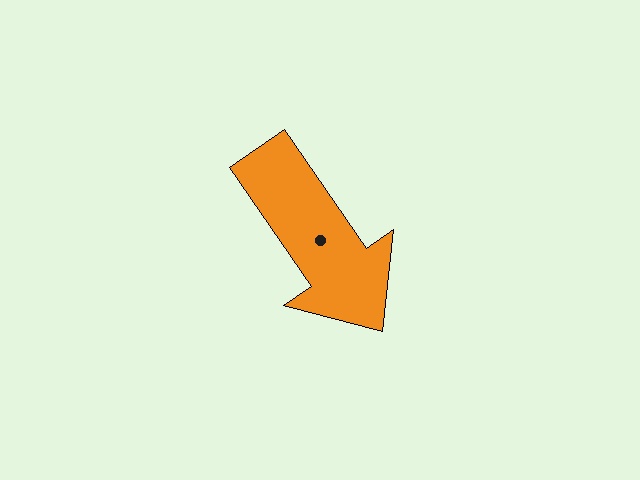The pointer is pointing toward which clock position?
Roughly 5 o'clock.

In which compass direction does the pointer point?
Southeast.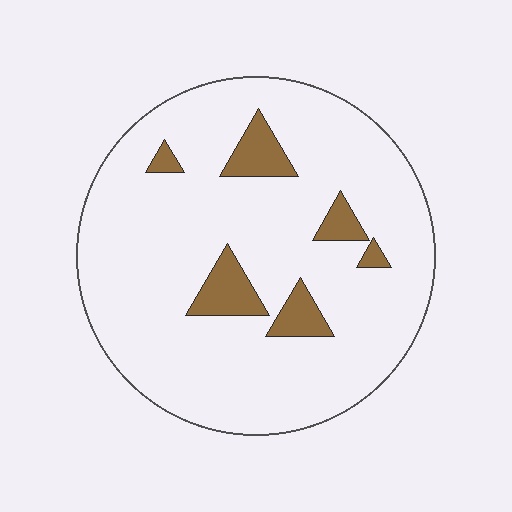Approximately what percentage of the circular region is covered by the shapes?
Approximately 10%.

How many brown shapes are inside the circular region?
6.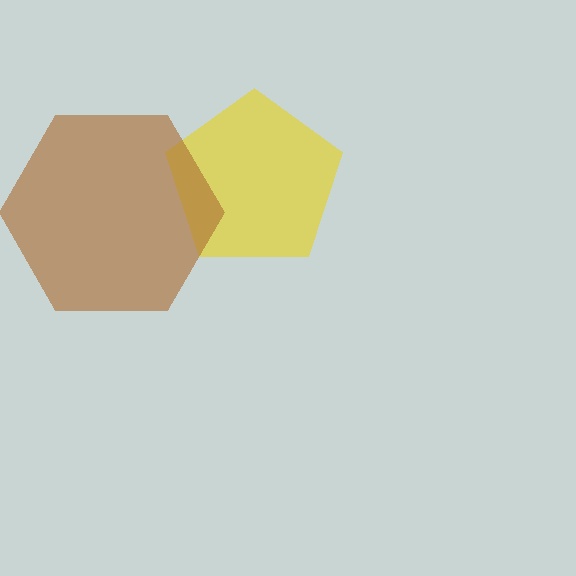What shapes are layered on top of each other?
The layered shapes are: a yellow pentagon, a brown hexagon.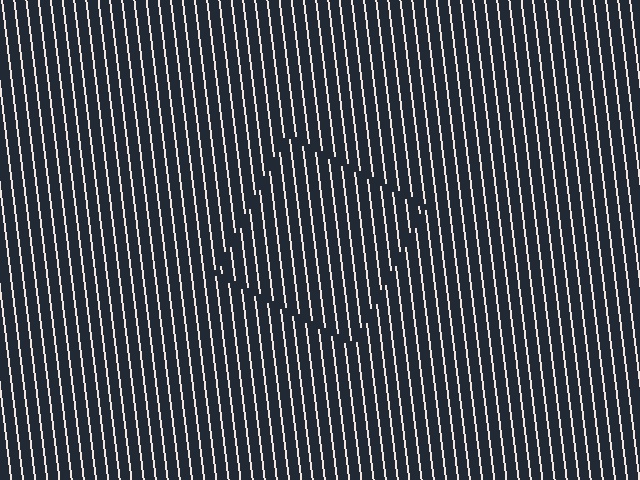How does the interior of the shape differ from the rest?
The interior of the shape contains the same grating, shifted by half a period — the contour is defined by the phase discontinuity where line-ends from the inner and outer gratings abut.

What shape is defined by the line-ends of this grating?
An illusory square. The interior of the shape contains the same grating, shifted by half a period — the contour is defined by the phase discontinuity where line-ends from the inner and outer gratings abut.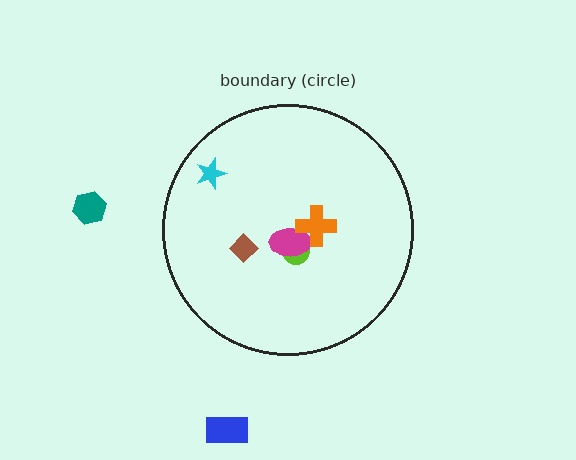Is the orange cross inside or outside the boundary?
Inside.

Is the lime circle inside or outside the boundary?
Inside.